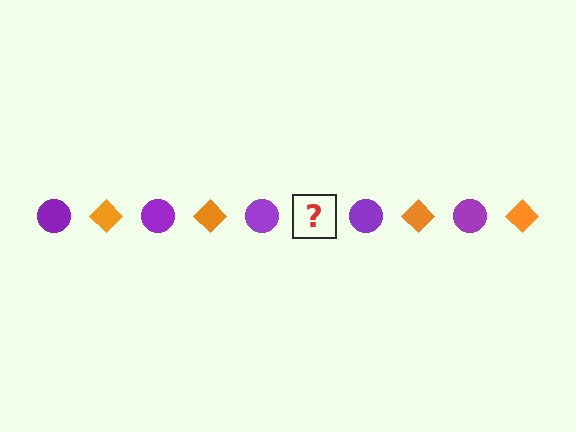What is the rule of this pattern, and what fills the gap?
The rule is that the pattern alternates between purple circle and orange diamond. The gap should be filled with an orange diamond.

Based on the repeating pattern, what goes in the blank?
The blank should be an orange diamond.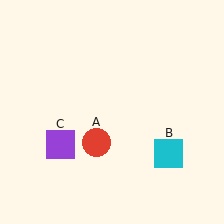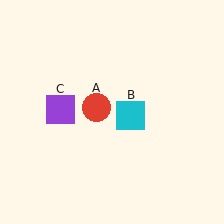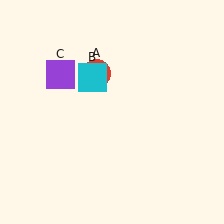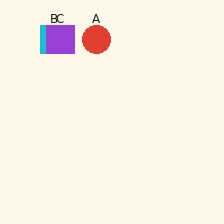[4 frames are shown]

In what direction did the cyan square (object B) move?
The cyan square (object B) moved up and to the left.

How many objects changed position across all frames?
3 objects changed position: red circle (object A), cyan square (object B), purple square (object C).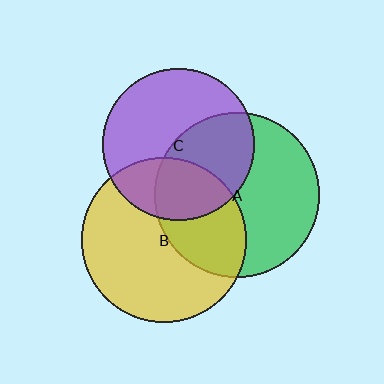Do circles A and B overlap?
Yes.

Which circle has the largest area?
Circle B (yellow).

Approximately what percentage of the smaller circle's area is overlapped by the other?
Approximately 35%.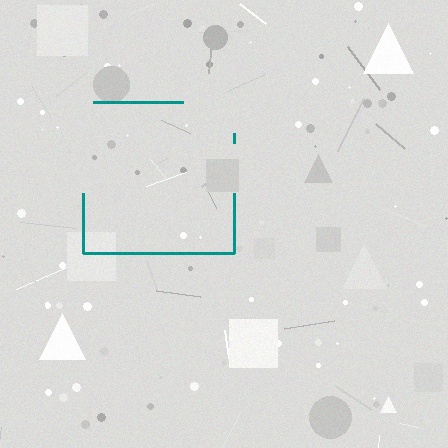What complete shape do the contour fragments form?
The contour fragments form a square.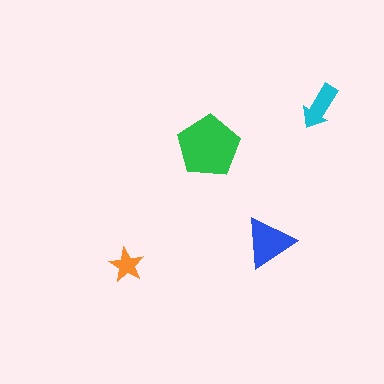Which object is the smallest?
The orange star.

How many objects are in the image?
There are 4 objects in the image.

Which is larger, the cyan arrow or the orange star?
The cyan arrow.